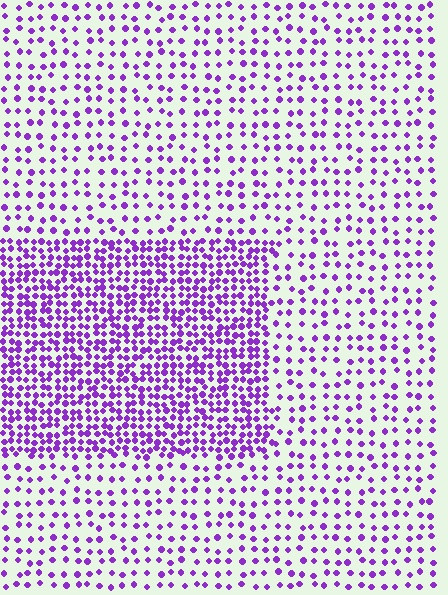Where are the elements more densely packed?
The elements are more densely packed inside the rectangle boundary.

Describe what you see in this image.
The image contains small purple elements arranged at two different densities. A rectangle-shaped region is visible where the elements are more densely packed than the surrounding area.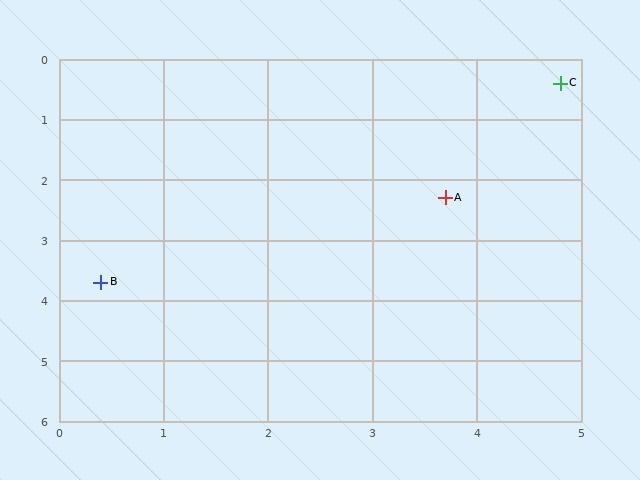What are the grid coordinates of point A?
Point A is at approximately (3.7, 2.3).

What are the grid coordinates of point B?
Point B is at approximately (0.4, 3.7).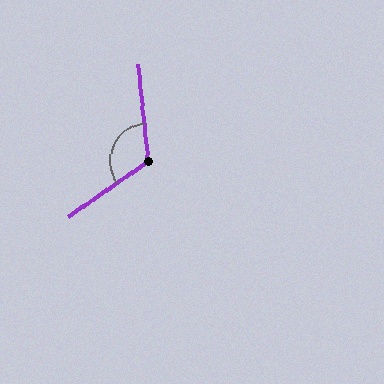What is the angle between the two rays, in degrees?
Approximately 119 degrees.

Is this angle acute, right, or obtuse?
It is obtuse.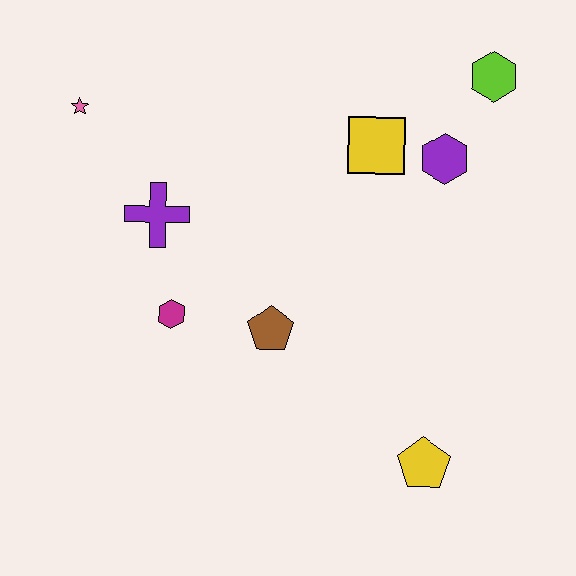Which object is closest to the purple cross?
The magenta hexagon is closest to the purple cross.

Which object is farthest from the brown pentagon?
The lime hexagon is farthest from the brown pentagon.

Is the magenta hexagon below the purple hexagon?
Yes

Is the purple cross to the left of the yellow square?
Yes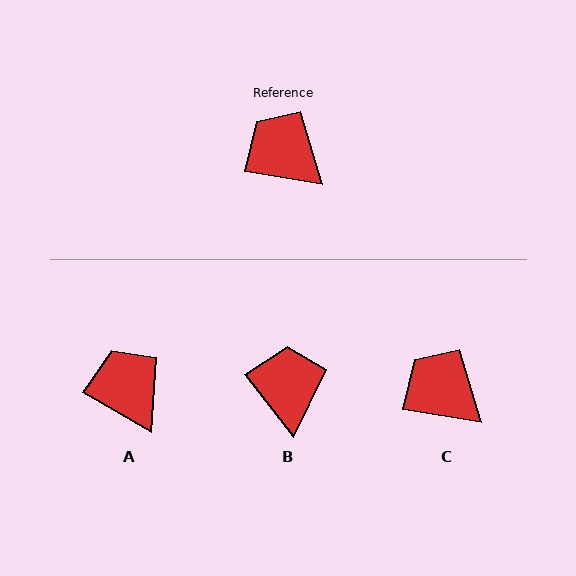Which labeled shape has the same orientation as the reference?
C.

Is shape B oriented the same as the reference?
No, it is off by about 43 degrees.